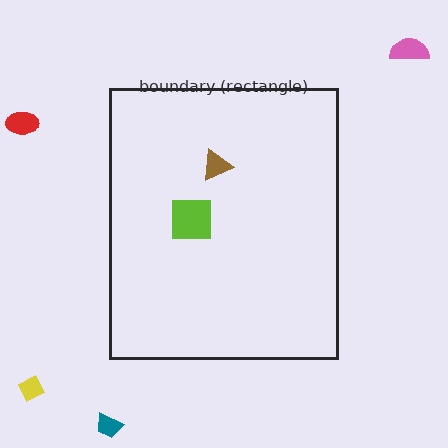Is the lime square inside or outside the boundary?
Inside.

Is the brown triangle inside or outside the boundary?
Inside.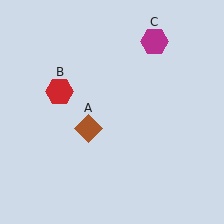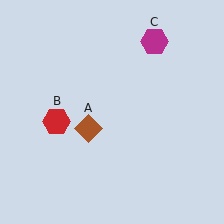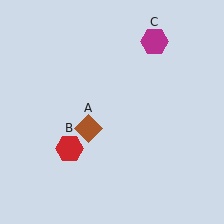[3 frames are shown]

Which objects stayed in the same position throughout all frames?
Brown diamond (object A) and magenta hexagon (object C) remained stationary.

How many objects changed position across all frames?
1 object changed position: red hexagon (object B).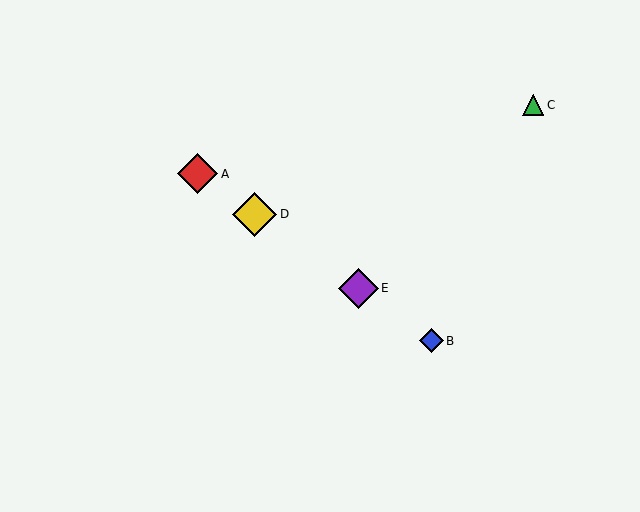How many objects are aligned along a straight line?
4 objects (A, B, D, E) are aligned along a straight line.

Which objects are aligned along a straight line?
Objects A, B, D, E are aligned along a straight line.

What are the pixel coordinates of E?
Object E is at (358, 288).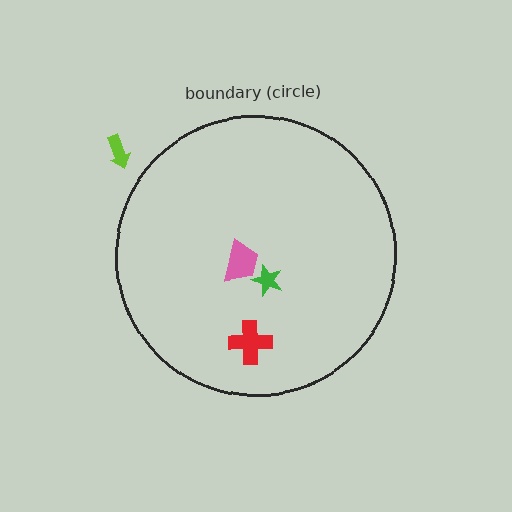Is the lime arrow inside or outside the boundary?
Outside.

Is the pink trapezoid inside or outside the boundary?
Inside.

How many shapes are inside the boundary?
3 inside, 1 outside.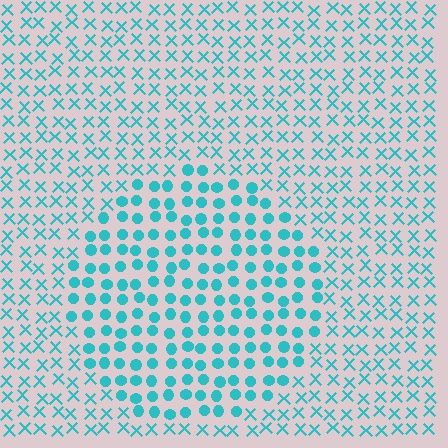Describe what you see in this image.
The image is filled with small cyan elements arranged in a uniform grid. A circle-shaped region contains circles, while the surrounding area contains X marks. The boundary is defined purely by the change in element shape.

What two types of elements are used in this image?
The image uses circles inside the circle region and X marks outside it.